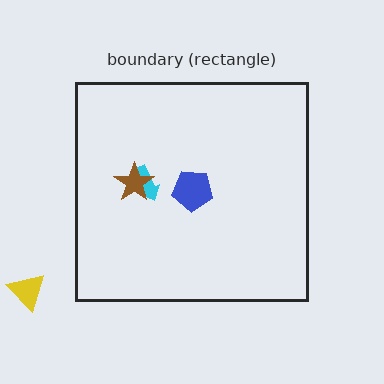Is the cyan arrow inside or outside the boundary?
Inside.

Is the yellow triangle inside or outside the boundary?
Outside.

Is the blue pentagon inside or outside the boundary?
Inside.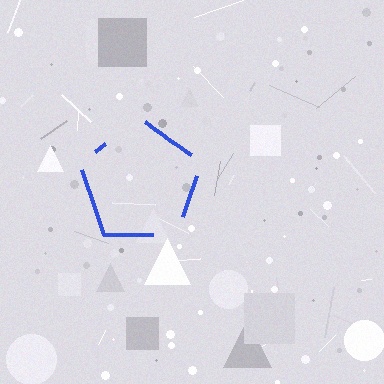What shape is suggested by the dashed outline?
The dashed outline suggests a pentagon.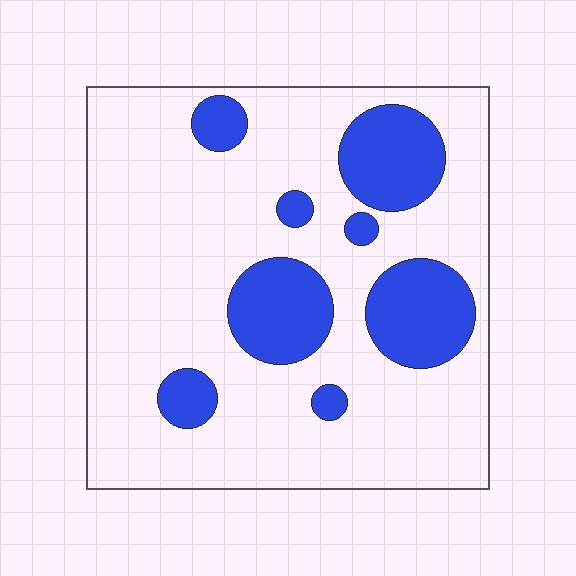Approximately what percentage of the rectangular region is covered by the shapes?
Approximately 20%.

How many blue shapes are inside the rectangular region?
8.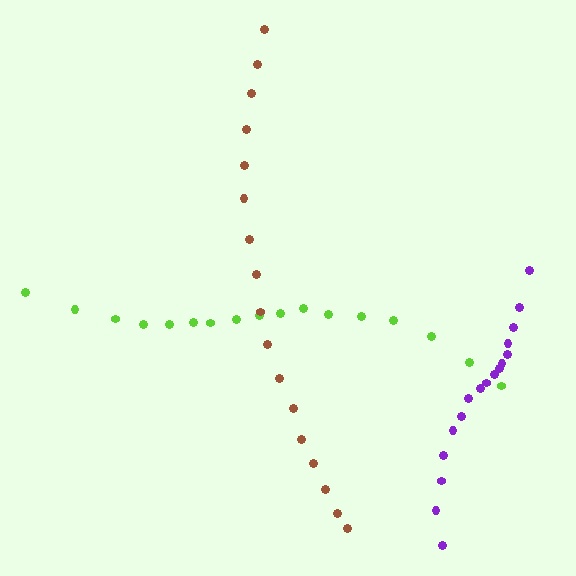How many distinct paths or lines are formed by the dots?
There are 3 distinct paths.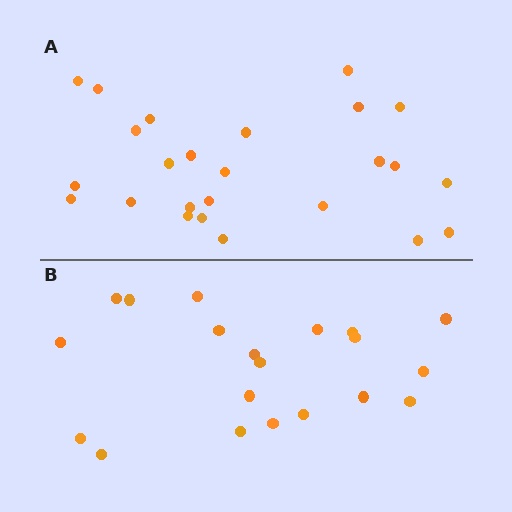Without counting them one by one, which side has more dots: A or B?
Region A (the top region) has more dots.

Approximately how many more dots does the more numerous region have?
Region A has about 5 more dots than region B.